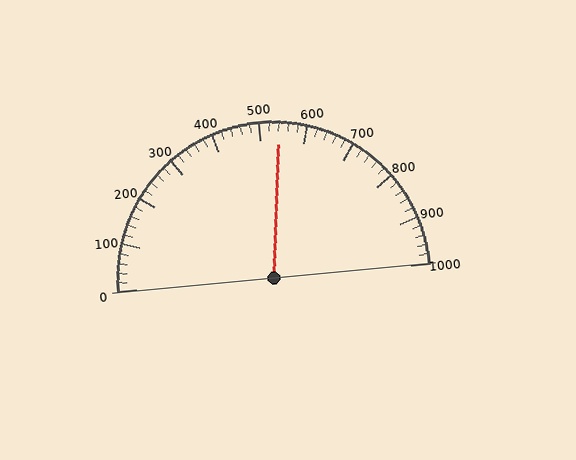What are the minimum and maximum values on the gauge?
The gauge ranges from 0 to 1000.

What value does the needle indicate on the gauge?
The needle indicates approximately 540.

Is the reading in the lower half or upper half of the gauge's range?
The reading is in the upper half of the range (0 to 1000).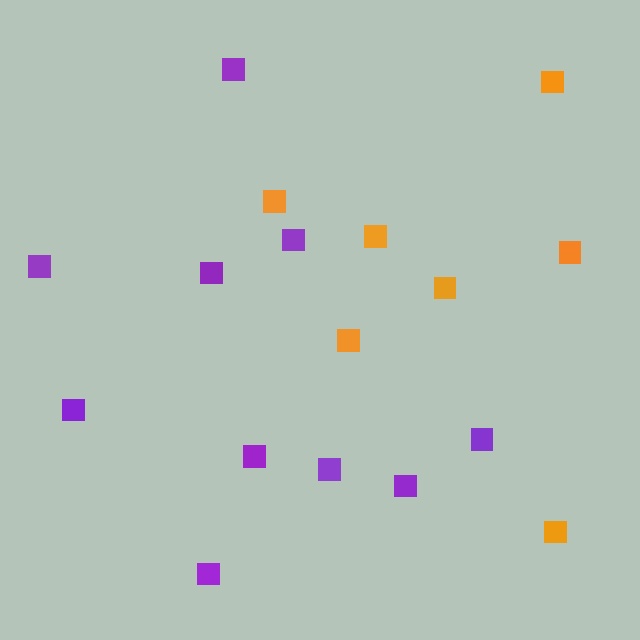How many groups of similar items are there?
There are 2 groups: one group of purple squares (10) and one group of orange squares (7).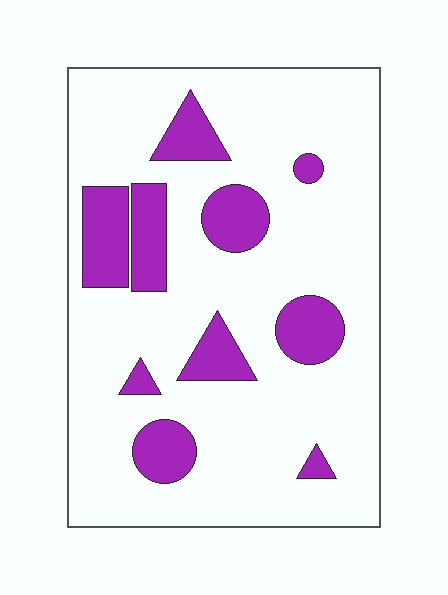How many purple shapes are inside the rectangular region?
10.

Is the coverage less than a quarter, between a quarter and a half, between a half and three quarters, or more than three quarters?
Less than a quarter.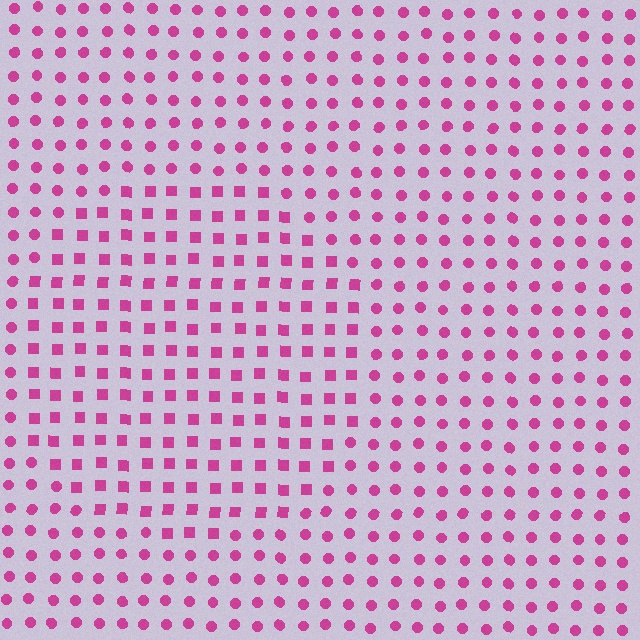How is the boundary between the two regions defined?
The boundary is defined by a change in element shape: squares inside vs. circles outside. All elements share the same color and spacing.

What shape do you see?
I see a circle.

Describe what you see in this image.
The image is filled with small magenta elements arranged in a uniform grid. A circle-shaped region contains squares, while the surrounding area contains circles. The boundary is defined purely by the change in element shape.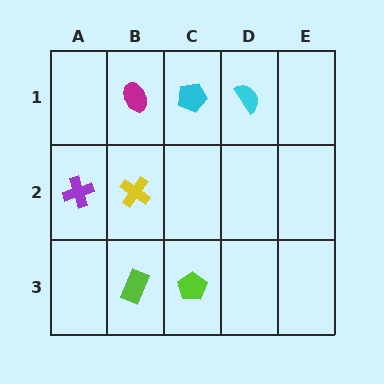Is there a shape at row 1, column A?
No, that cell is empty.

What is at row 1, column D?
A cyan semicircle.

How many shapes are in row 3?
2 shapes.